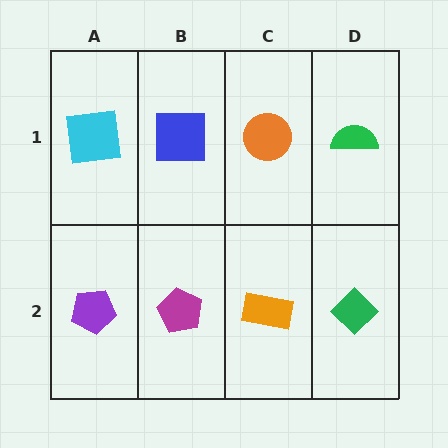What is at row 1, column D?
A green semicircle.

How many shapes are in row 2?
4 shapes.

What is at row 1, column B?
A blue square.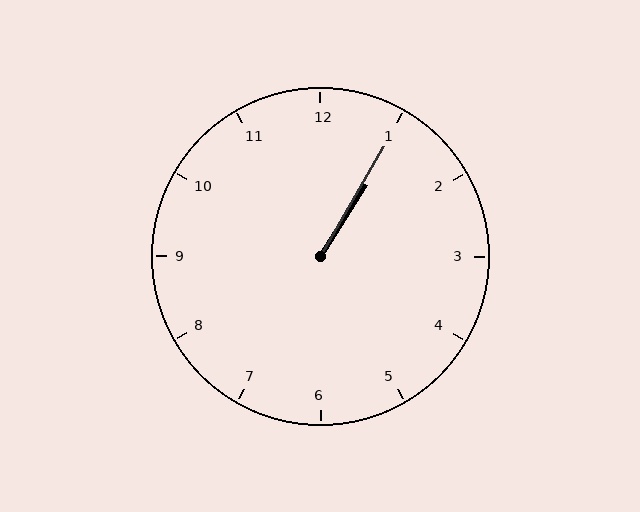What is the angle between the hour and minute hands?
Approximately 2 degrees.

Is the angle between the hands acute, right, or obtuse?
It is acute.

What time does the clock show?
1:05.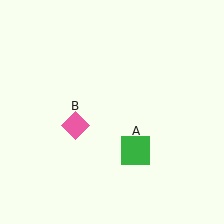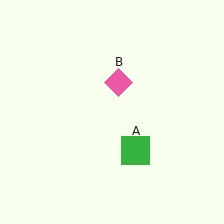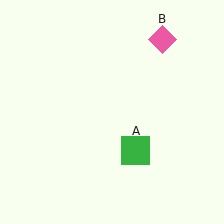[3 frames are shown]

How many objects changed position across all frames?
1 object changed position: pink diamond (object B).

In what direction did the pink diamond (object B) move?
The pink diamond (object B) moved up and to the right.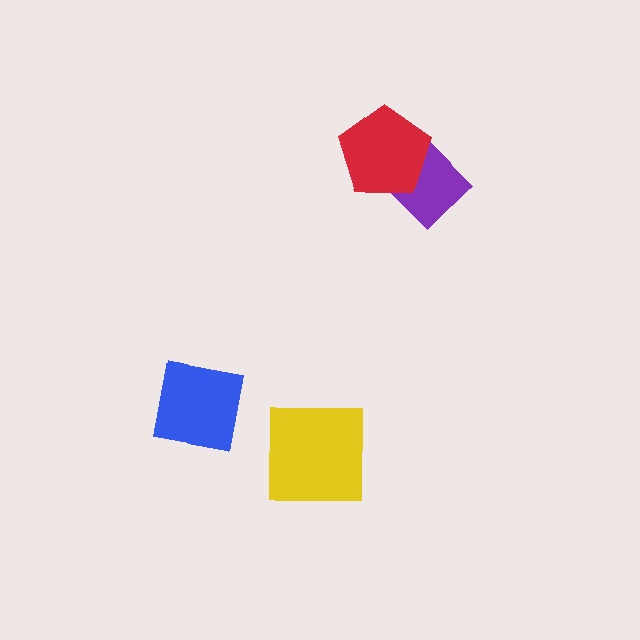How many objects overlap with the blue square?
0 objects overlap with the blue square.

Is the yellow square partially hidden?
No, no other shape covers it.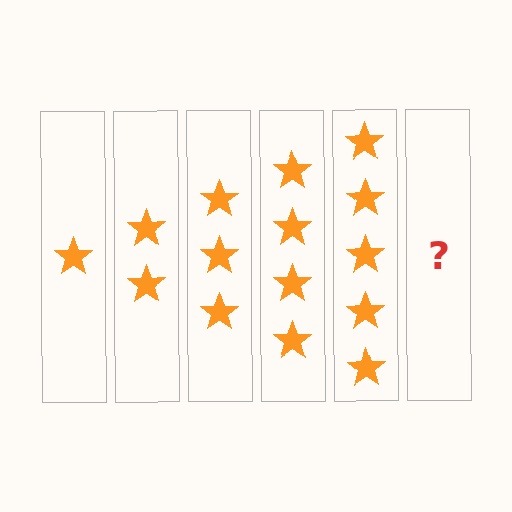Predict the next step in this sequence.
The next step is 6 stars.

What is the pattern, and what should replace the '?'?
The pattern is that each step adds one more star. The '?' should be 6 stars.